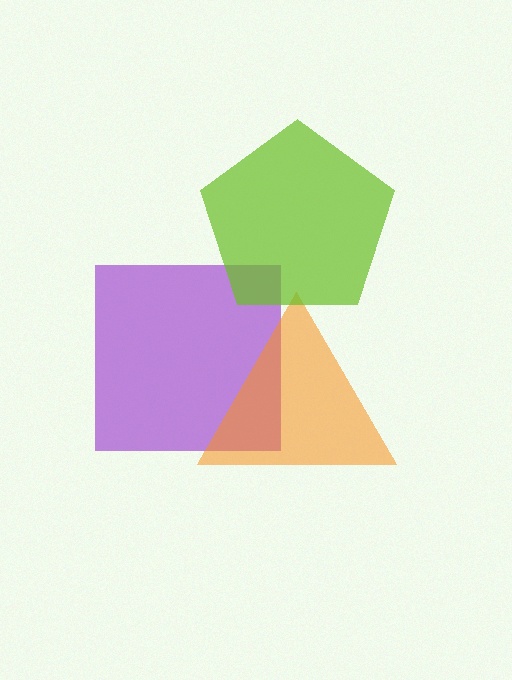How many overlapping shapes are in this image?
There are 3 overlapping shapes in the image.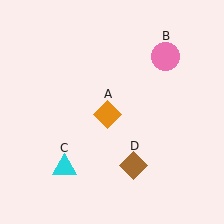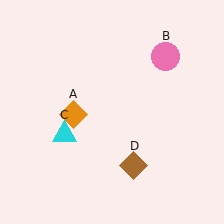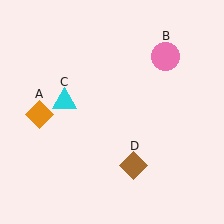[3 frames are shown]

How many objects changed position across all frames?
2 objects changed position: orange diamond (object A), cyan triangle (object C).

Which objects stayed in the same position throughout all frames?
Pink circle (object B) and brown diamond (object D) remained stationary.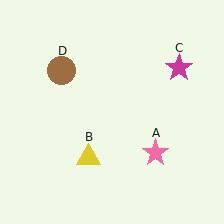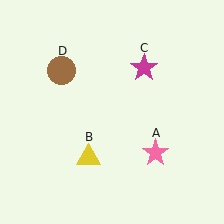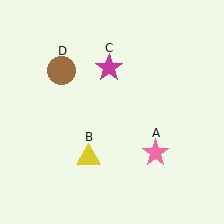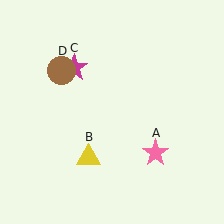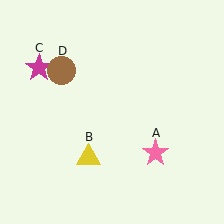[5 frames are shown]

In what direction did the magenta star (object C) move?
The magenta star (object C) moved left.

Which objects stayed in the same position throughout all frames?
Pink star (object A) and yellow triangle (object B) and brown circle (object D) remained stationary.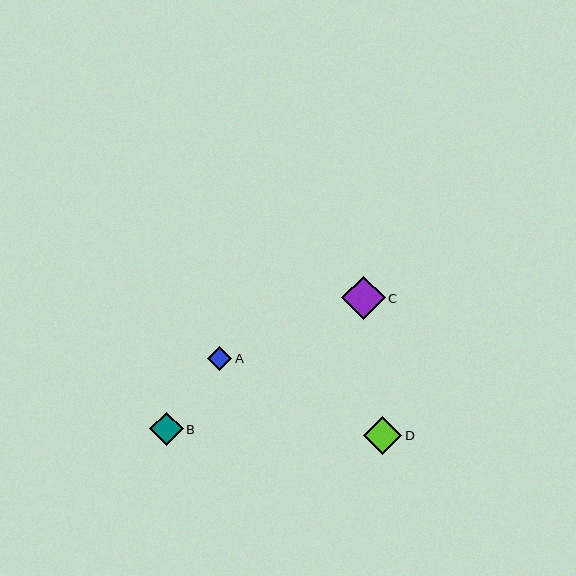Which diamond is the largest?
Diamond C is the largest with a size of approximately 44 pixels.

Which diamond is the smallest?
Diamond A is the smallest with a size of approximately 25 pixels.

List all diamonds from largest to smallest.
From largest to smallest: C, D, B, A.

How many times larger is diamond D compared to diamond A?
Diamond D is approximately 1.6 times the size of diamond A.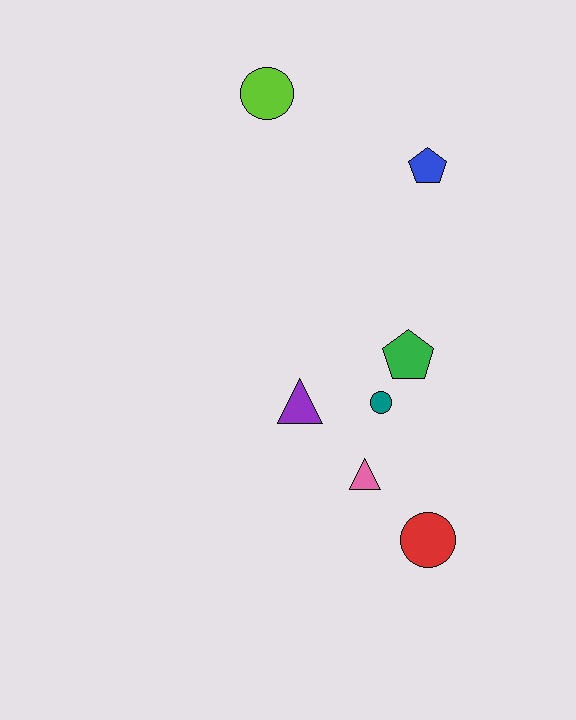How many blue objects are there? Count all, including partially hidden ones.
There is 1 blue object.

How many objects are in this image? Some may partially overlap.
There are 7 objects.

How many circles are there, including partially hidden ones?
There are 3 circles.